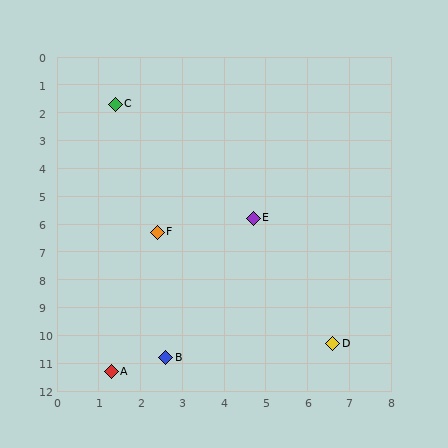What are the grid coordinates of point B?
Point B is at approximately (2.6, 10.8).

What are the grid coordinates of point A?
Point A is at approximately (1.3, 11.3).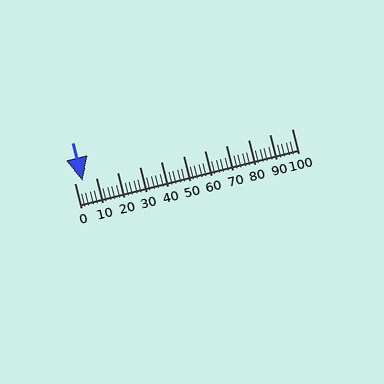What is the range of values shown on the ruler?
The ruler shows values from 0 to 100.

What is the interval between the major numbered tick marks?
The major tick marks are spaced 10 units apart.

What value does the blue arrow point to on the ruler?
The blue arrow points to approximately 4.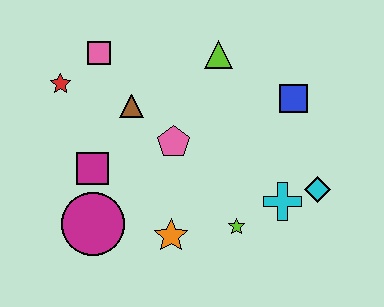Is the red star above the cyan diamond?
Yes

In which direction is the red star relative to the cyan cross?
The red star is to the left of the cyan cross.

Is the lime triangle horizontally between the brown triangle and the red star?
No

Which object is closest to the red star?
The pink square is closest to the red star.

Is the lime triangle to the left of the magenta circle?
No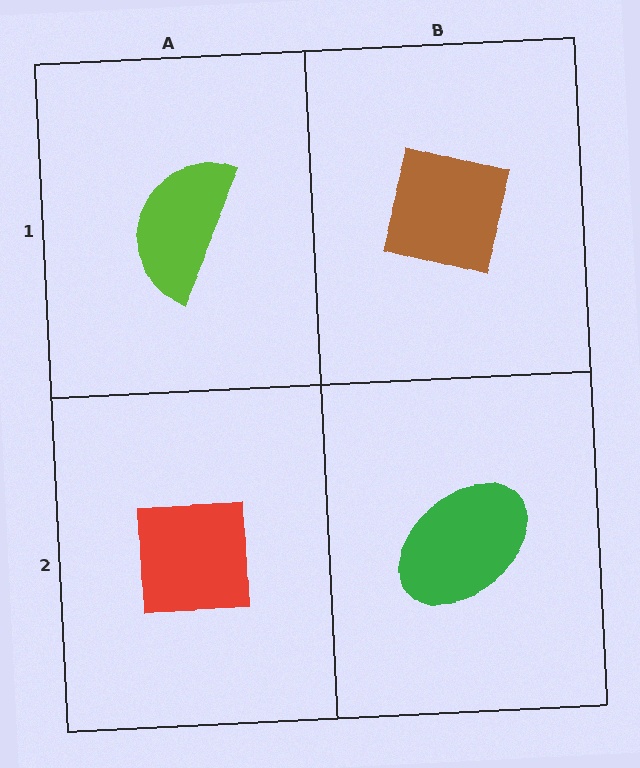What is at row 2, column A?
A red square.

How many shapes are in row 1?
2 shapes.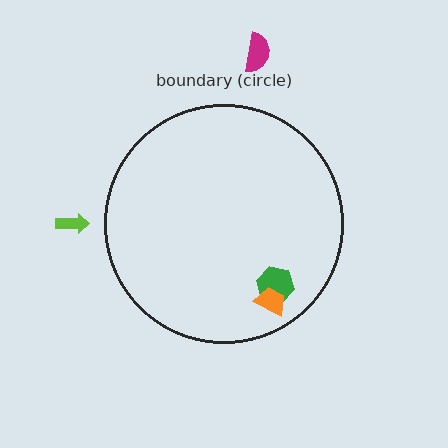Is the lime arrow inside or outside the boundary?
Outside.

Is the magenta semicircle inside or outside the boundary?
Outside.